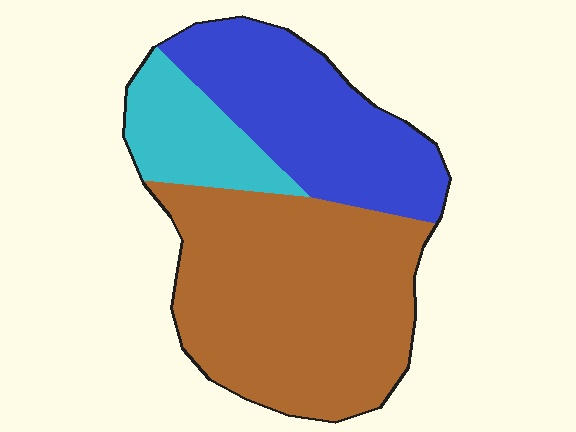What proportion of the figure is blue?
Blue covers roughly 30% of the figure.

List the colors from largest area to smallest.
From largest to smallest: brown, blue, cyan.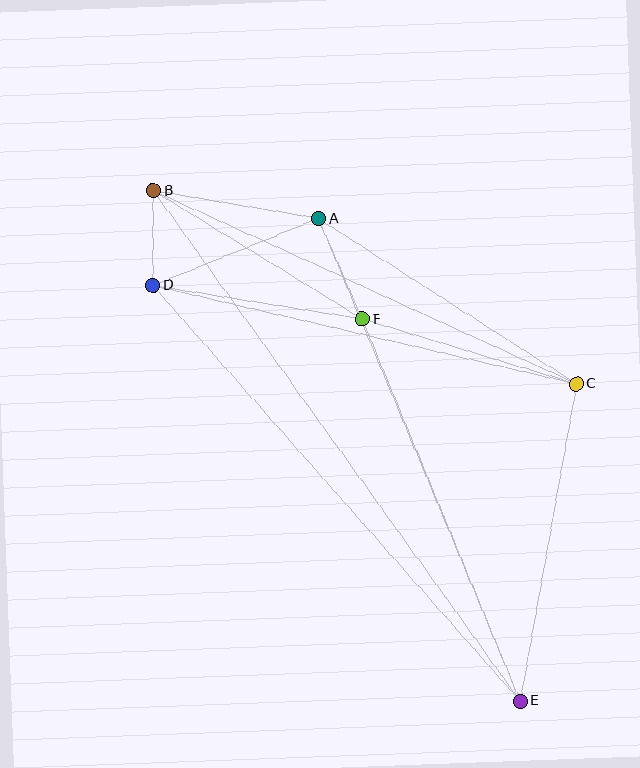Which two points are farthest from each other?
Points B and E are farthest from each other.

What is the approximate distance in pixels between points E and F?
The distance between E and F is approximately 413 pixels.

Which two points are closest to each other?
Points B and D are closest to each other.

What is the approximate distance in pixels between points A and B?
The distance between A and B is approximately 167 pixels.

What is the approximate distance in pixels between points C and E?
The distance between C and E is approximately 322 pixels.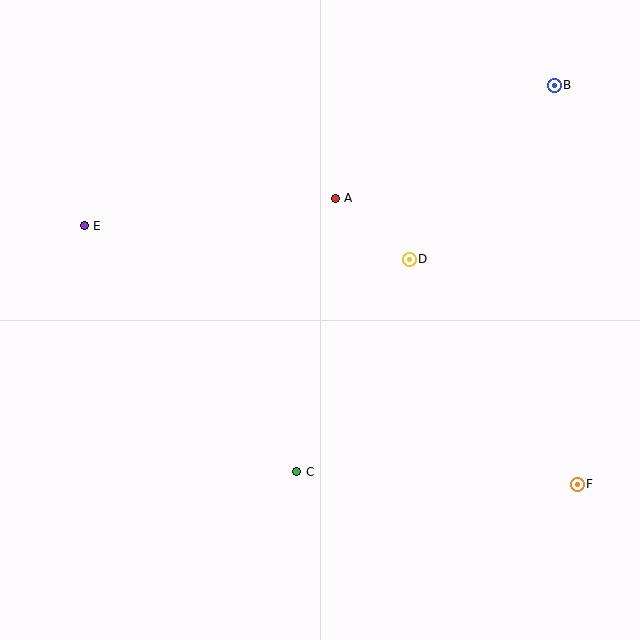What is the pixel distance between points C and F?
The distance between C and F is 281 pixels.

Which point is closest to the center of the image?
Point D at (409, 259) is closest to the center.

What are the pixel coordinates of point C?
Point C is at (297, 472).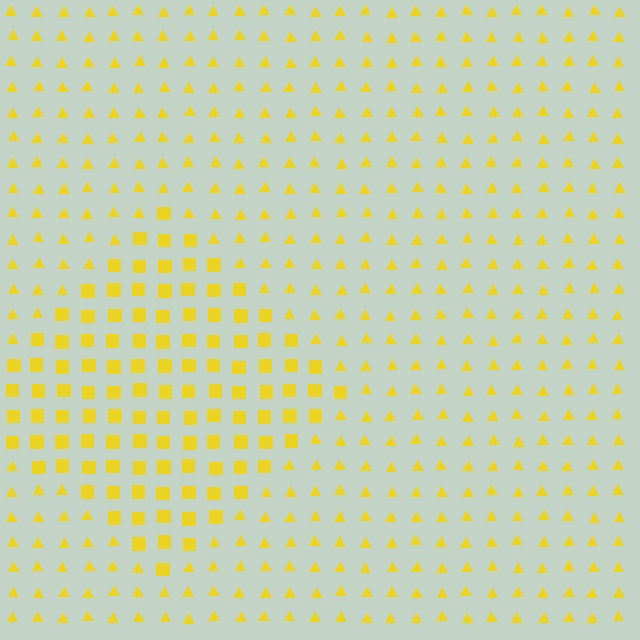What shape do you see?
I see a diamond.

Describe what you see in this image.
The image is filled with small yellow elements arranged in a uniform grid. A diamond-shaped region contains squares, while the surrounding area contains triangles. The boundary is defined purely by the change in element shape.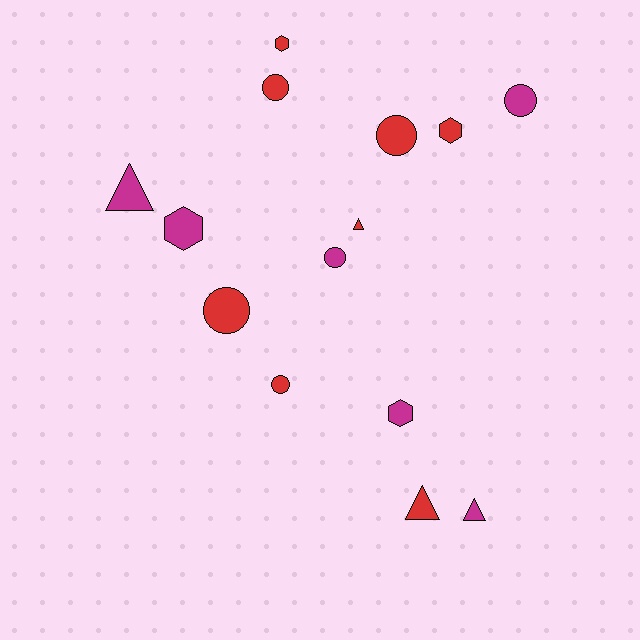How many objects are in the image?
There are 14 objects.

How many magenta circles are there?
There are 2 magenta circles.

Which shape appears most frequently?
Circle, with 6 objects.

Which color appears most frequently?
Red, with 8 objects.